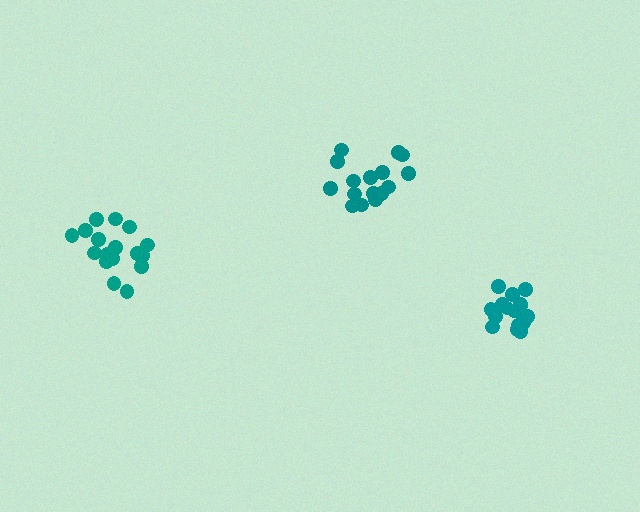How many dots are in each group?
Group 1: 16 dots, Group 2: 18 dots, Group 3: 17 dots (51 total).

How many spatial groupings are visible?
There are 3 spatial groupings.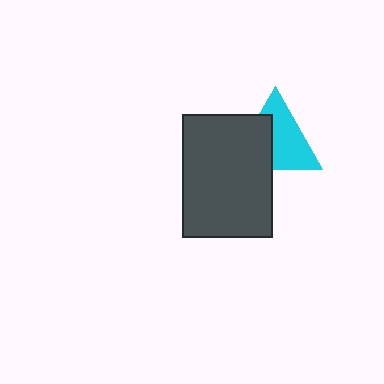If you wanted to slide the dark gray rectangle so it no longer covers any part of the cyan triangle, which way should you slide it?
Slide it toward the lower-left — that is the most direct way to separate the two shapes.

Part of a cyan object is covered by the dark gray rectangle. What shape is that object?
It is a triangle.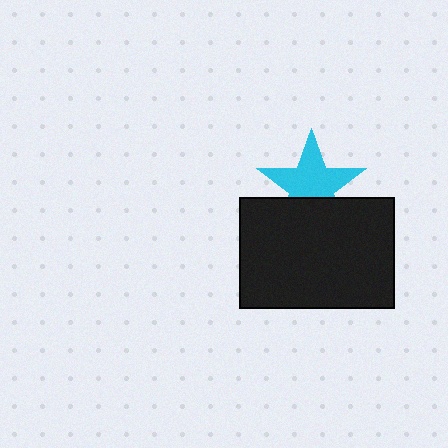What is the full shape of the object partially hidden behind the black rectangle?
The partially hidden object is a cyan star.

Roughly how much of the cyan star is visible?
Most of it is visible (roughly 69%).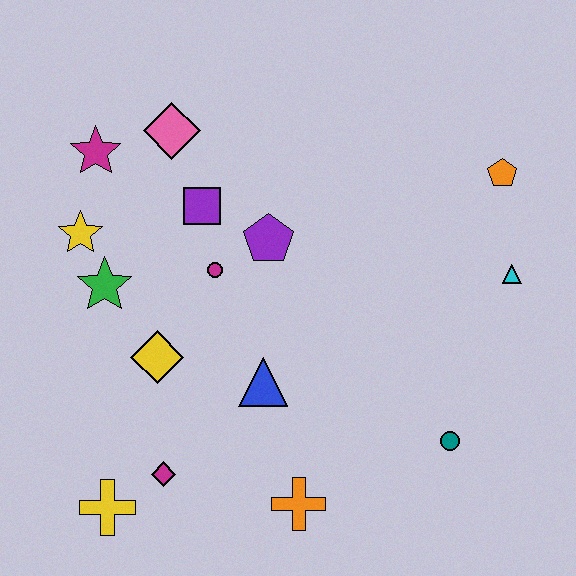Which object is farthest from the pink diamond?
The teal circle is farthest from the pink diamond.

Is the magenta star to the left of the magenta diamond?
Yes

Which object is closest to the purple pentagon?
The magenta circle is closest to the purple pentagon.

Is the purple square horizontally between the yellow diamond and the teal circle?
Yes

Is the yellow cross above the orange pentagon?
No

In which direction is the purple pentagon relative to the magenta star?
The purple pentagon is to the right of the magenta star.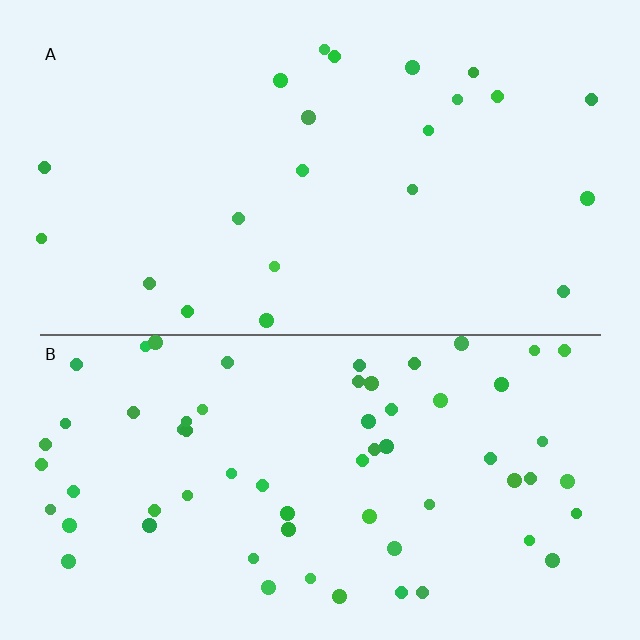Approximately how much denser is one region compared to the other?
Approximately 2.9× — region B over region A.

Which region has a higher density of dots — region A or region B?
B (the bottom).